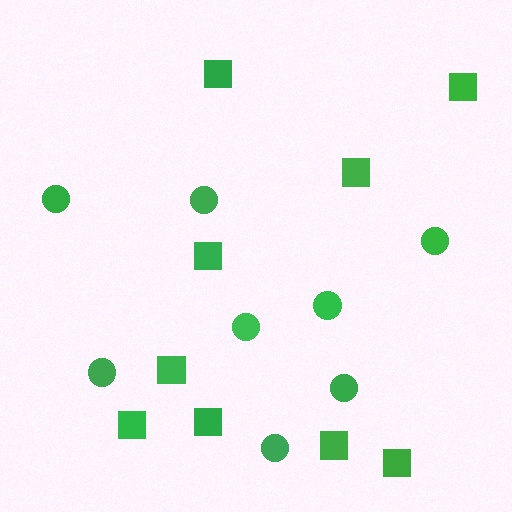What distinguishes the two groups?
There are 2 groups: one group of squares (9) and one group of circles (8).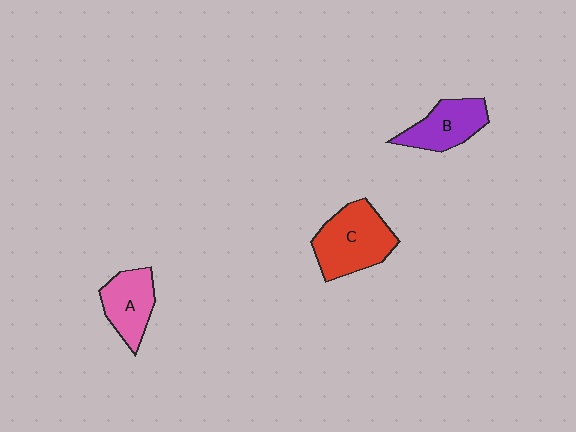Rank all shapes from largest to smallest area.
From largest to smallest: C (red), B (purple), A (pink).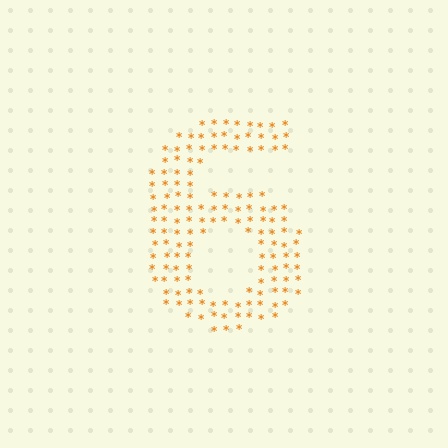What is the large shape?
The large shape is the digit 6.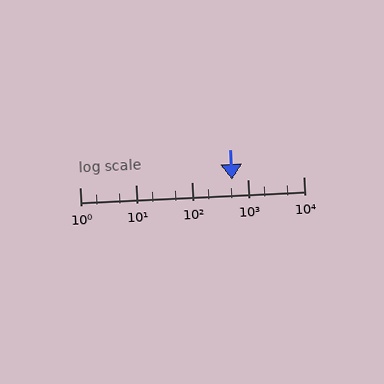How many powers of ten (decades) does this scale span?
The scale spans 4 decades, from 1 to 10000.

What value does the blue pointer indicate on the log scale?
The pointer indicates approximately 520.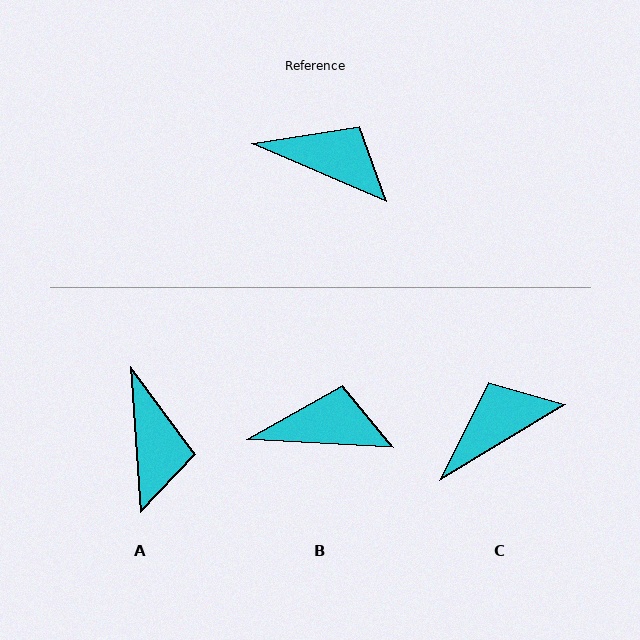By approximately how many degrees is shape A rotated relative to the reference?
Approximately 63 degrees clockwise.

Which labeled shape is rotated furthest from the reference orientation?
A, about 63 degrees away.